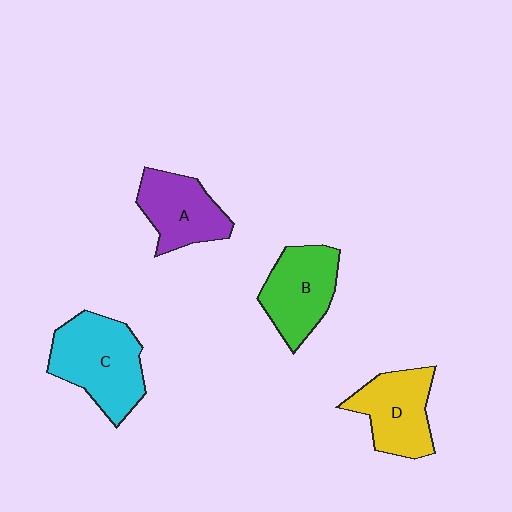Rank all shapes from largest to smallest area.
From largest to smallest: C (cyan), B (green), D (yellow), A (purple).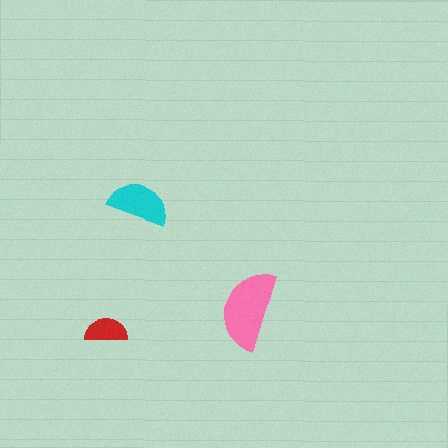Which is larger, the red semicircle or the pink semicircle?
The pink one.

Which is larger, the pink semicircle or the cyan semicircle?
The pink one.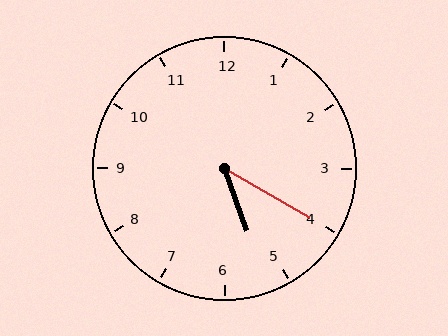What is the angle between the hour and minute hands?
Approximately 40 degrees.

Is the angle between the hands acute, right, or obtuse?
It is acute.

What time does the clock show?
5:20.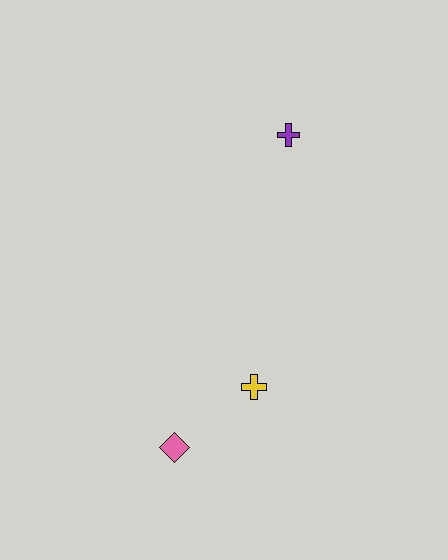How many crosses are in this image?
There are 2 crosses.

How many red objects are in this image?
There are no red objects.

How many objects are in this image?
There are 3 objects.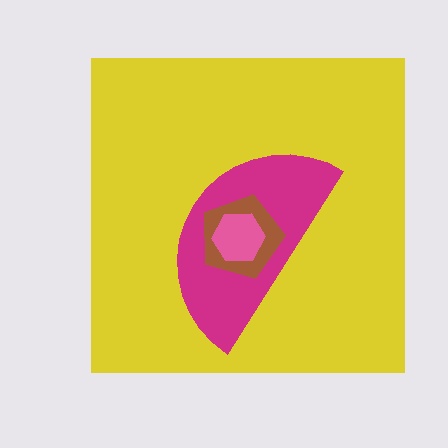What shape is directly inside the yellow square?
The magenta semicircle.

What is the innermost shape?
The pink hexagon.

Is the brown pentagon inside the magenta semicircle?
Yes.